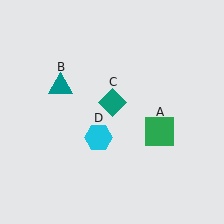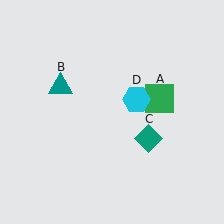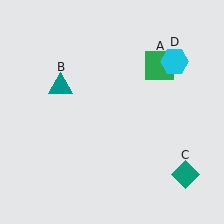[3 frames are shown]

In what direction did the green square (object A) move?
The green square (object A) moved up.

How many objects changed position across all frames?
3 objects changed position: green square (object A), teal diamond (object C), cyan hexagon (object D).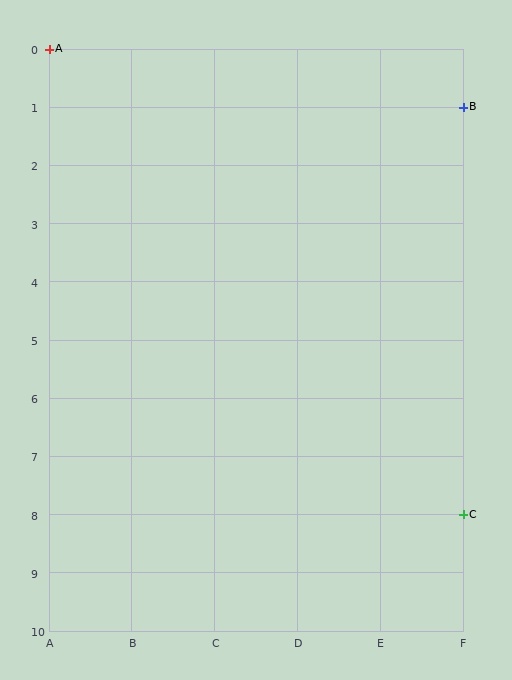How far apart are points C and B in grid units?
Points C and B are 7 rows apart.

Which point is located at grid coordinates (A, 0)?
Point A is at (A, 0).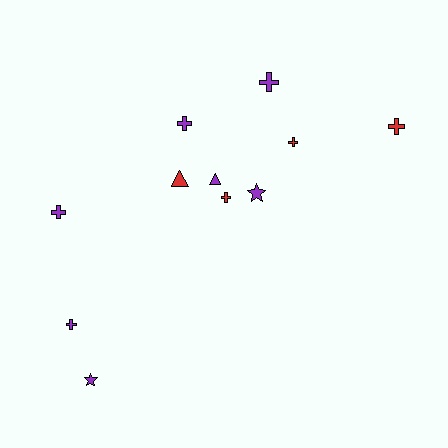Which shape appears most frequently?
Cross, with 7 objects.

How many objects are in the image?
There are 11 objects.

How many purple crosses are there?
There are 4 purple crosses.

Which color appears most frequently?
Purple, with 7 objects.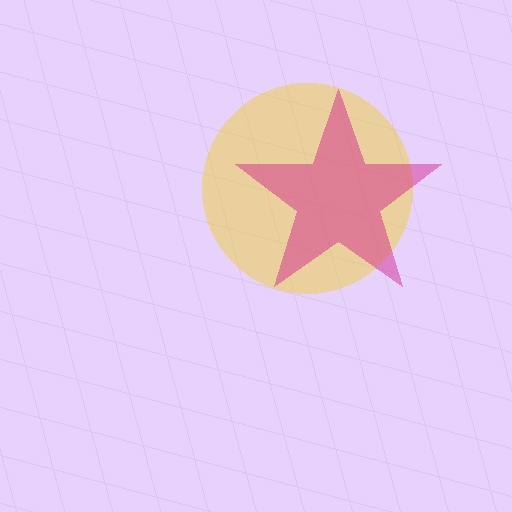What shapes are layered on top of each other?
The layered shapes are: a yellow circle, a magenta star.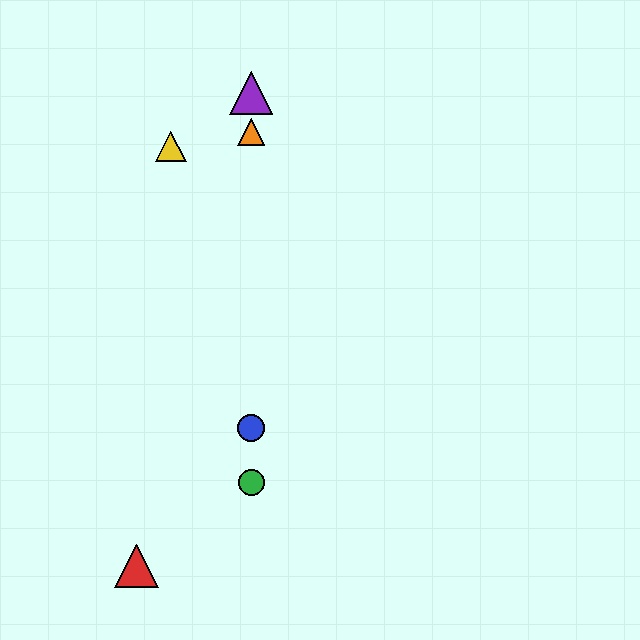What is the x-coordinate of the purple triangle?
The purple triangle is at x≈251.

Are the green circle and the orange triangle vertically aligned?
Yes, both are at x≈251.